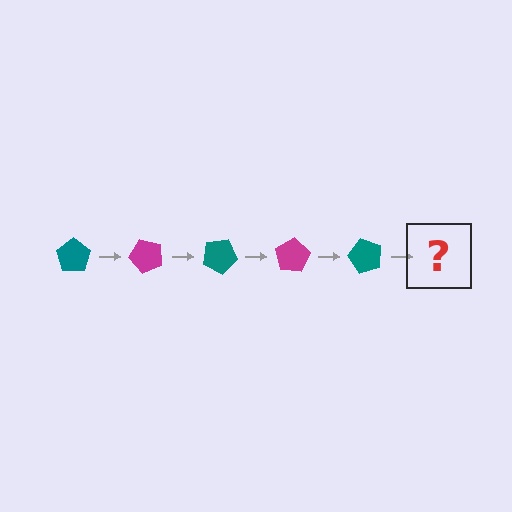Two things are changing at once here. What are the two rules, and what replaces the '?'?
The two rules are that it rotates 50 degrees each step and the color cycles through teal and magenta. The '?' should be a magenta pentagon, rotated 250 degrees from the start.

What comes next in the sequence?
The next element should be a magenta pentagon, rotated 250 degrees from the start.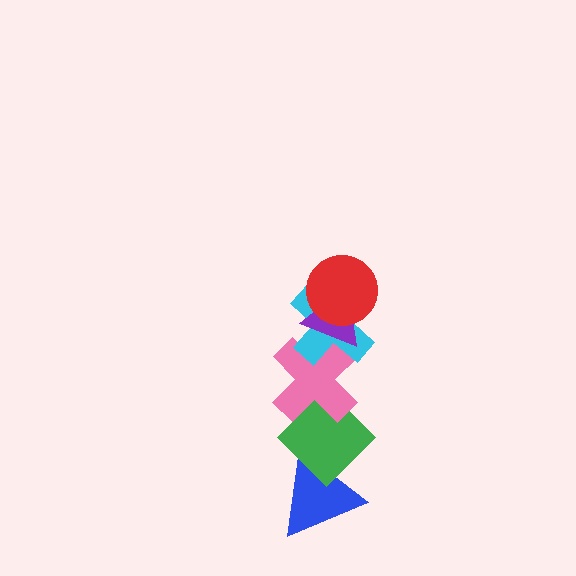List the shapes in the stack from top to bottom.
From top to bottom: the red circle, the purple triangle, the cyan cross, the pink cross, the green diamond, the blue triangle.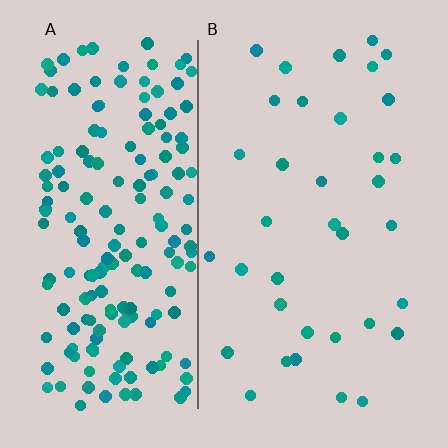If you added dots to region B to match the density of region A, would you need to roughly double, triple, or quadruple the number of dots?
Approximately quadruple.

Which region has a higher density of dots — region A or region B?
A (the left).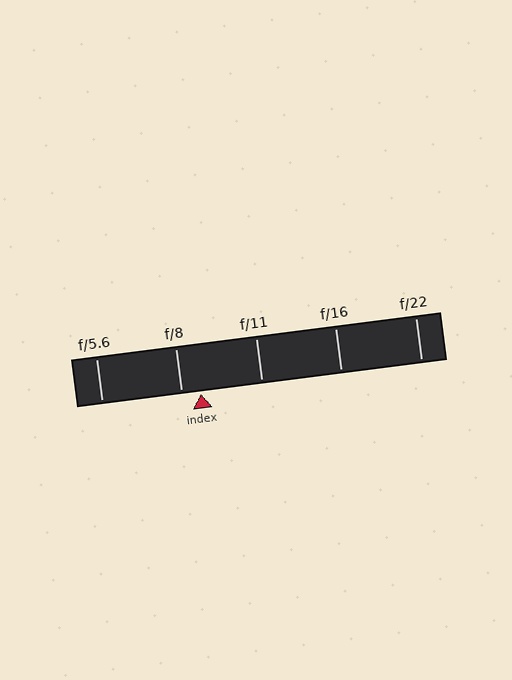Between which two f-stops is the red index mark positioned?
The index mark is between f/8 and f/11.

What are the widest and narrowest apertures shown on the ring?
The widest aperture shown is f/5.6 and the narrowest is f/22.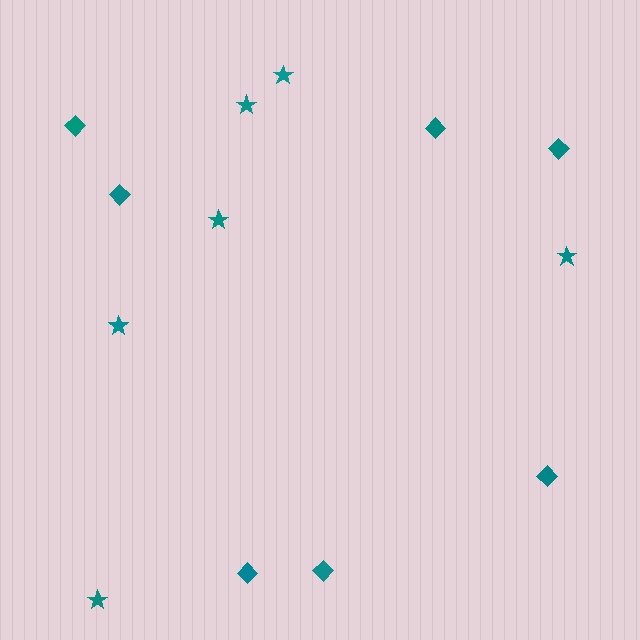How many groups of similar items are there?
There are 2 groups: one group of diamonds (7) and one group of stars (6).